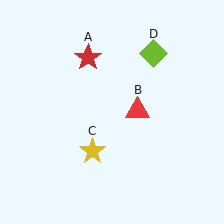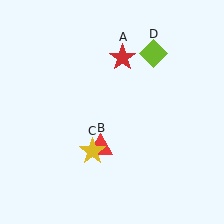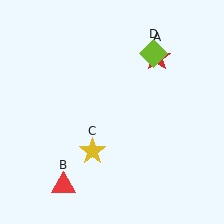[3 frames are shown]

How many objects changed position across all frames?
2 objects changed position: red star (object A), red triangle (object B).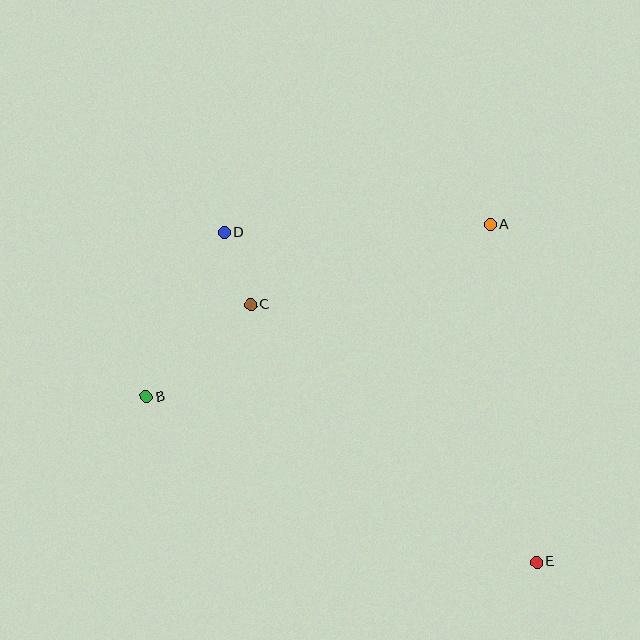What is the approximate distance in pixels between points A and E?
The distance between A and E is approximately 341 pixels.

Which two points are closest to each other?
Points C and D are closest to each other.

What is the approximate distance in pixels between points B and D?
The distance between B and D is approximately 182 pixels.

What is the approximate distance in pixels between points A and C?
The distance between A and C is approximately 252 pixels.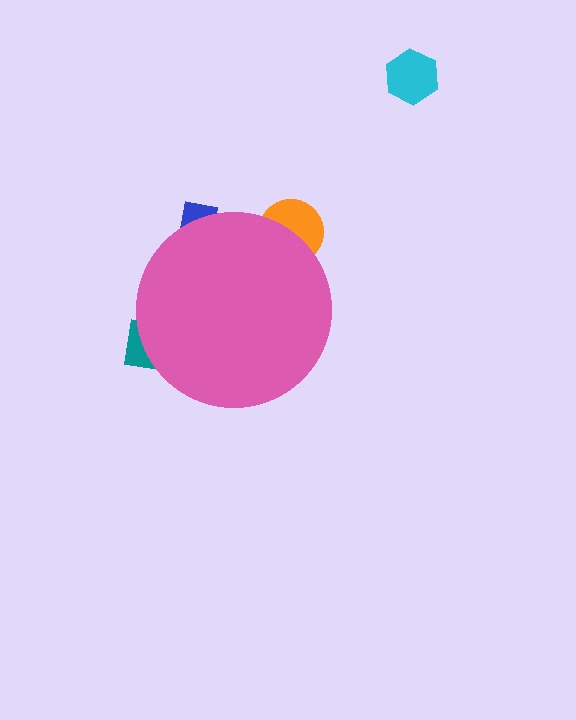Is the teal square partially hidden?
Yes, the teal square is partially hidden behind the pink circle.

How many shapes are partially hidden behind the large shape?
3 shapes are partially hidden.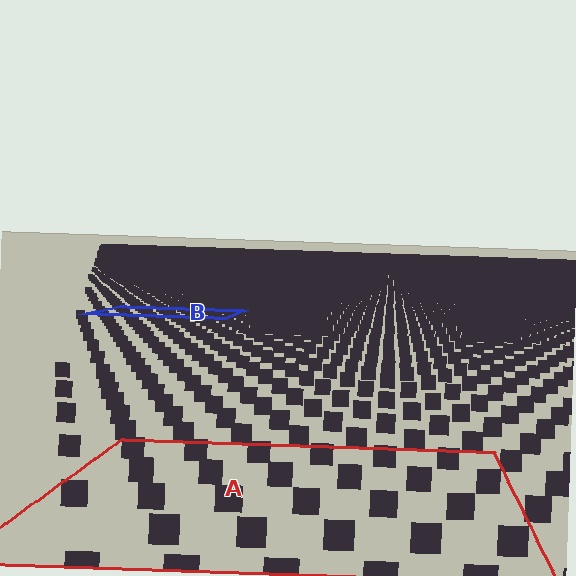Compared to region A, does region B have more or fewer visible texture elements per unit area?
Region B has more texture elements per unit area — they are packed more densely because it is farther away.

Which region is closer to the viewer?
Region A is closer. The texture elements there are larger and more spread out.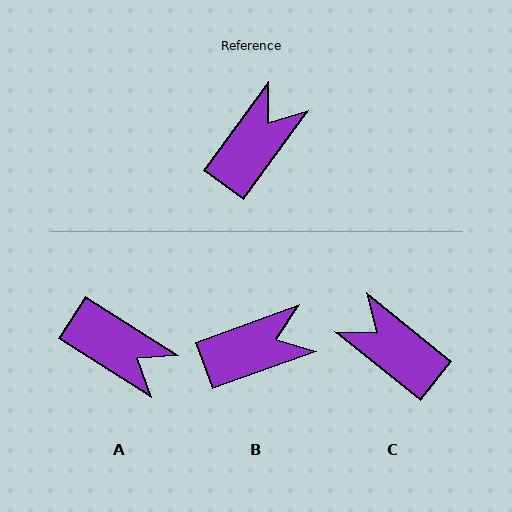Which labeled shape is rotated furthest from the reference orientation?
C, about 87 degrees away.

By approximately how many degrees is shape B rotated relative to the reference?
Approximately 34 degrees clockwise.